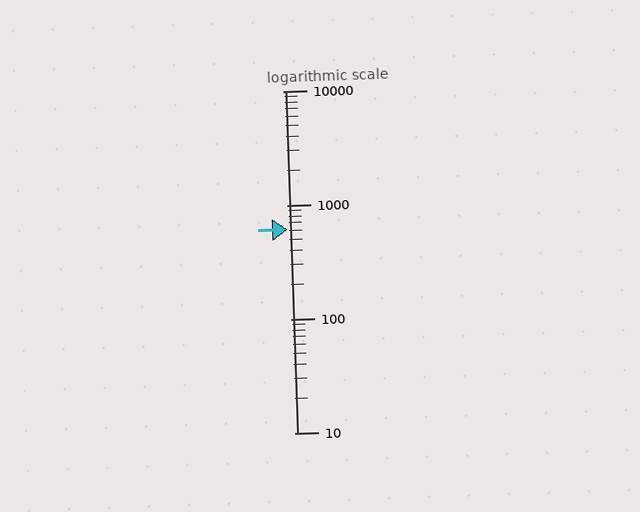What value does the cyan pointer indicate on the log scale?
The pointer indicates approximately 610.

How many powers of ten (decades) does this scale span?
The scale spans 3 decades, from 10 to 10000.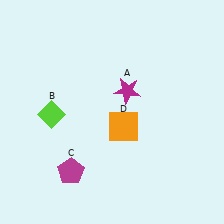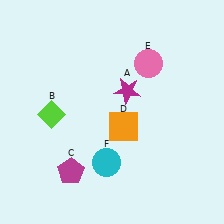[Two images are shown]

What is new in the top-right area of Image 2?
A pink circle (E) was added in the top-right area of Image 2.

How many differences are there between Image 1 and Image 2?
There are 2 differences between the two images.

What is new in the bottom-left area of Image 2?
A cyan circle (F) was added in the bottom-left area of Image 2.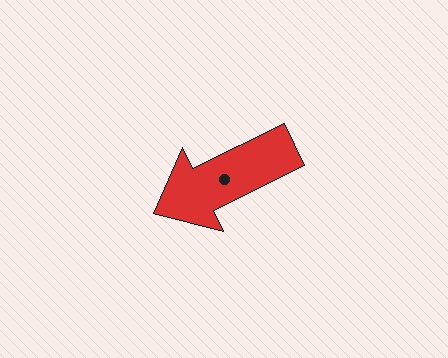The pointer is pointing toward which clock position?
Roughly 8 o'clock.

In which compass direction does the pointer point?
Southwest.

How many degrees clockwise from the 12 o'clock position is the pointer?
Approximately 244 degrees.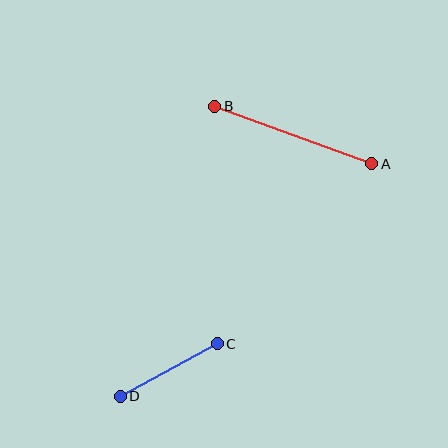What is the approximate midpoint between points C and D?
The midpoint is at approximately (169, 370) pixels.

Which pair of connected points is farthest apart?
Points A and B are farthest apart.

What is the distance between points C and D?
The distance is approximately 110 pixels.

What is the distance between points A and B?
The distance is approximately 167 pixels.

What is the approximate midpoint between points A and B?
The midpoint is at approximately (293, 135) pixels.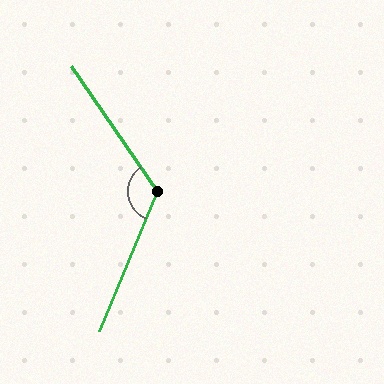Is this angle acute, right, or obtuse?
It is obtuse.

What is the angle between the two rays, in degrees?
Approximately 123 degrees.